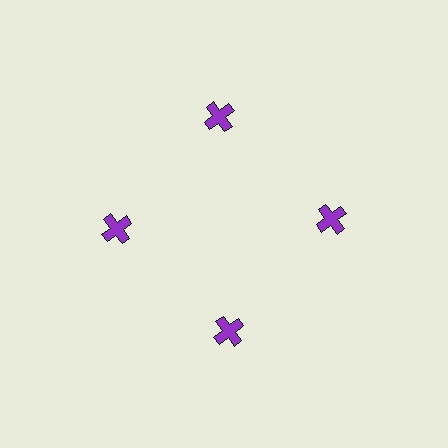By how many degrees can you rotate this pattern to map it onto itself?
The pattern maps onto itself every 90 degrees of rotation.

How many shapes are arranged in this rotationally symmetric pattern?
There are 4 shapes, arranged in 4 groups of 1.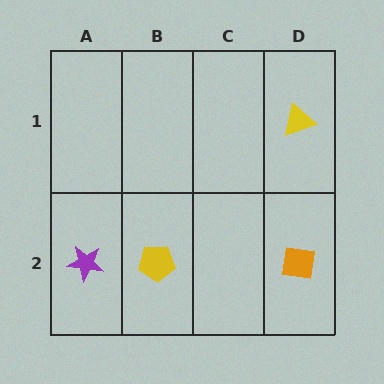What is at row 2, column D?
An orange square.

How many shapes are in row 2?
3 shapes.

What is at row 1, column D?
A yellow triangle.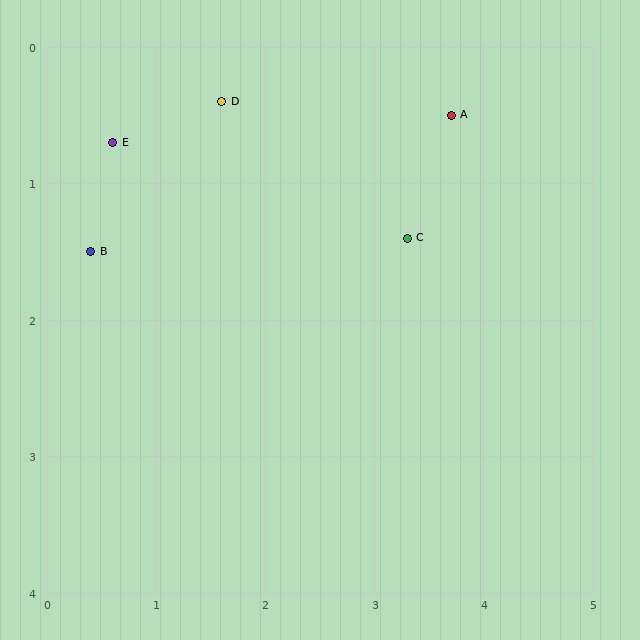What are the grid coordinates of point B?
Point B is at approximately (0.4, 1.5).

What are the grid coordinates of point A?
Point A is at approximately (3.7, 0.5).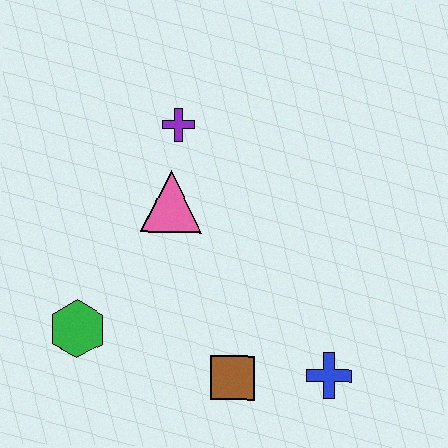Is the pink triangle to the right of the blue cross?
No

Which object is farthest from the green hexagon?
The blue cross is farthest from the green hexagon.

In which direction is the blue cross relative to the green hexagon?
The blue cross is to the right of the green hexagon.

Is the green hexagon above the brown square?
Yes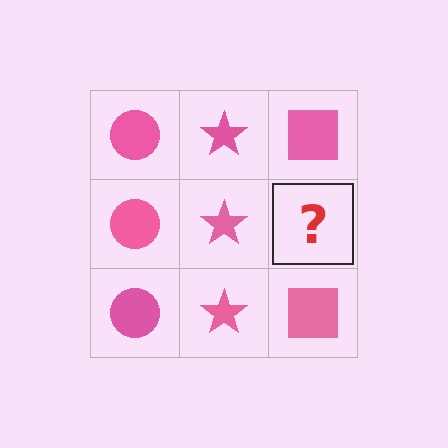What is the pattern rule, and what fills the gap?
The rule is that each column has a consistent shape. The gap should be filled with a pink square.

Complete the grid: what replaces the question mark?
The question mark should be replaced with a pink square.